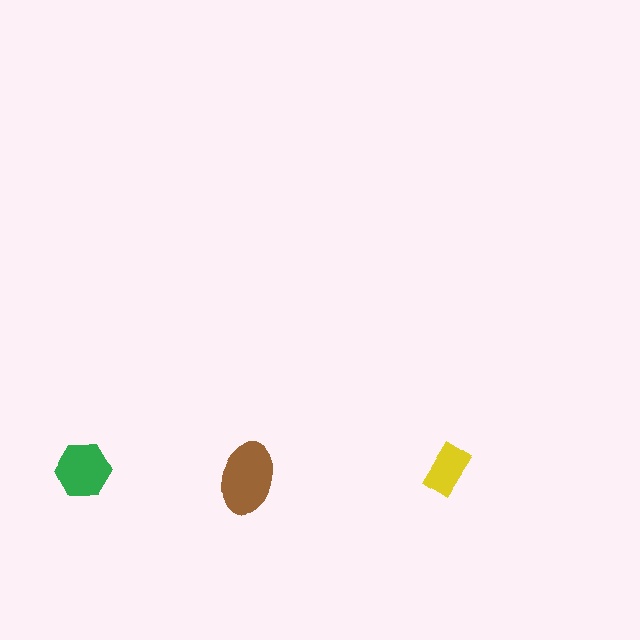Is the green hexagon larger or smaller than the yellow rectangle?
Larger.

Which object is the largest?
The brown ellipse.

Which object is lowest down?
The brown ellipse is bottommost.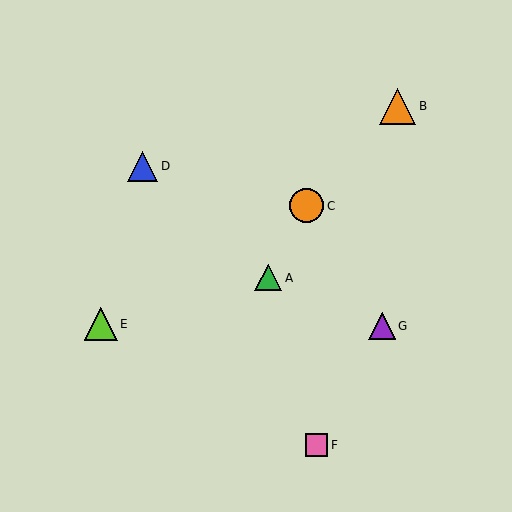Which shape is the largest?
The orange triangle (labeled B) is the largest.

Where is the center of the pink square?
The center of the pink square is at (317, 445).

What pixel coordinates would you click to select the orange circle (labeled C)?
Click at (307, 206) to select the orange circle C.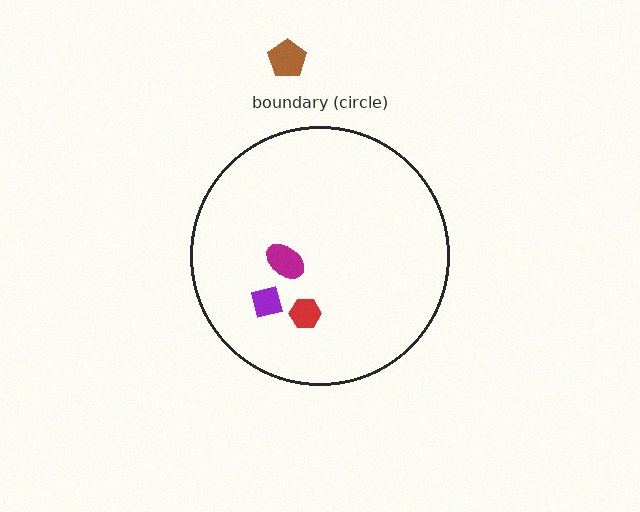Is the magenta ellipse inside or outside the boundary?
Inside.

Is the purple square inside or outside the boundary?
Inside.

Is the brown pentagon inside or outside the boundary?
Outside.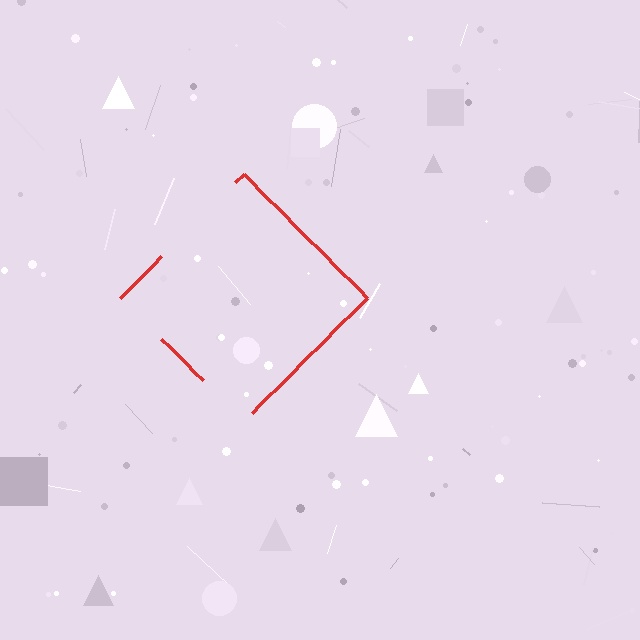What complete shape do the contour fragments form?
The contour fragments form a diamond.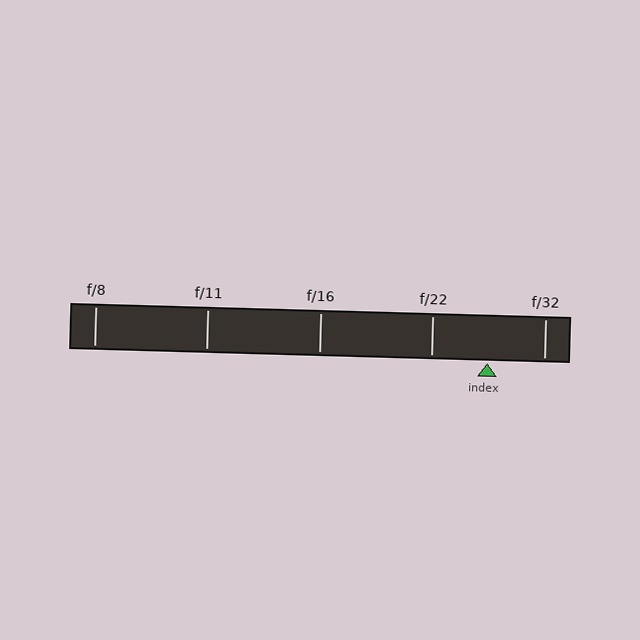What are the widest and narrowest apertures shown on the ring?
The widest aperture shown is f/8 and the narrowest is f/32.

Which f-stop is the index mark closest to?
The index mark is closest to f/22.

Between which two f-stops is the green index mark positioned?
The index mark is between f/22 and f/32.